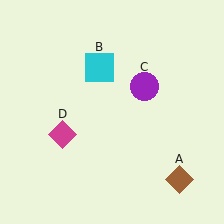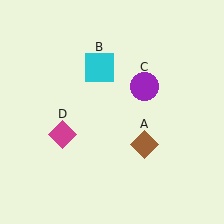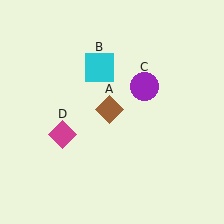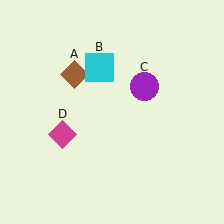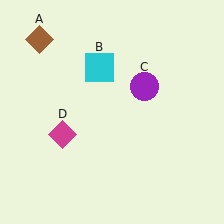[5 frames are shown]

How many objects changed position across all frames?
1 object changed position: brown diamond (object A).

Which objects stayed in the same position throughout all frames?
Cyan square (object B) and purple circle (object C) and magenta diamond (object D) remained stationary.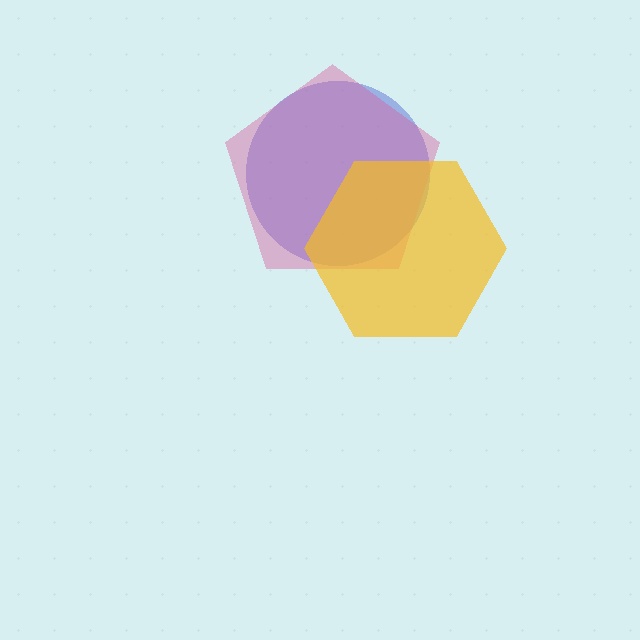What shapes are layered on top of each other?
The layered shapes are: a blue circle, a pink pentagon, a yellow hexagon.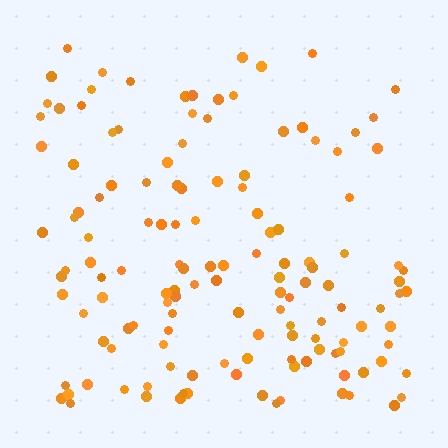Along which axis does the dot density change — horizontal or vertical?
Vertical.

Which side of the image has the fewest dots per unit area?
The top.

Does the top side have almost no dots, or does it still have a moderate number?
Still a moderate number, just noticeably fewer than the bottom.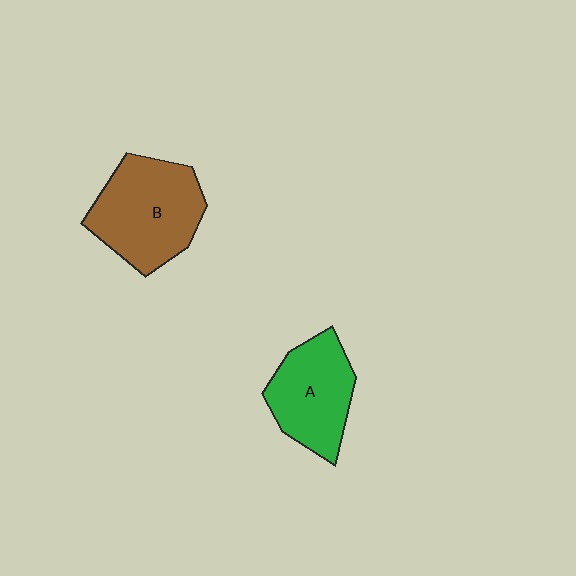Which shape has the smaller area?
Shape A (green).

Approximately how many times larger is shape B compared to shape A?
Approximately 1.3 times.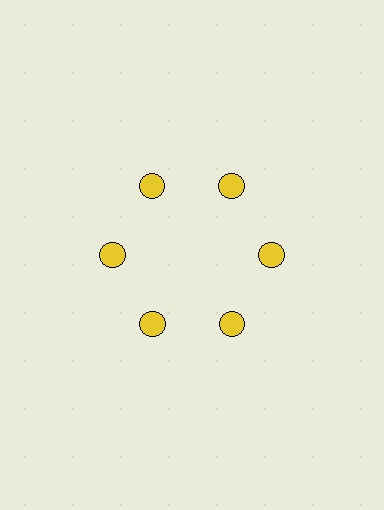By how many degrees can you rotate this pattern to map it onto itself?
The pattern maps onto itself every 60 degrees of rotation.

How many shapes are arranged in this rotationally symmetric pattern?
There are 6 shapes, arranged in 6 groups of 1.